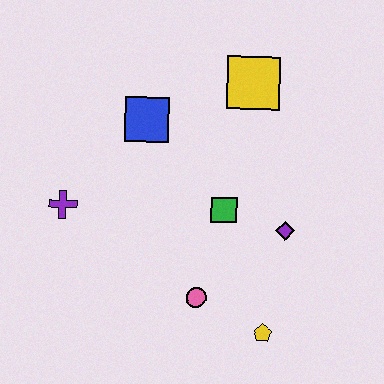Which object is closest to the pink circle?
The yellow pentagon is closest to the pink circle.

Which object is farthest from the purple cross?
The yellow pentagon is farthest from the purple cross.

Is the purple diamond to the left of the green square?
No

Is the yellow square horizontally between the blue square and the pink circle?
No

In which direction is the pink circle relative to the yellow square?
The pink circle is below the yellow square.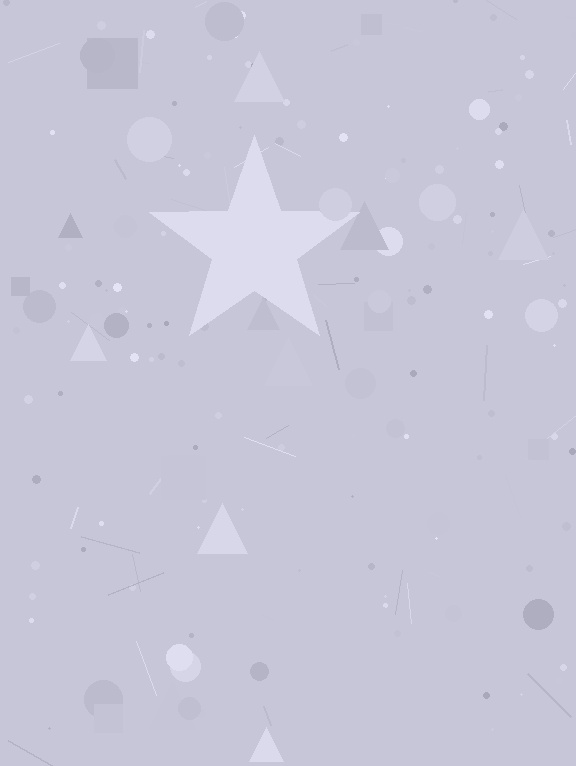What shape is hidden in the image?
A star is hidden in the image.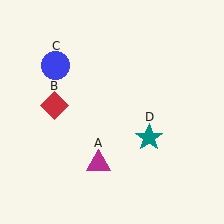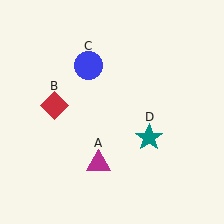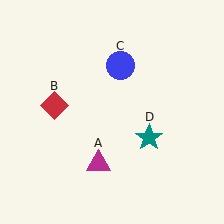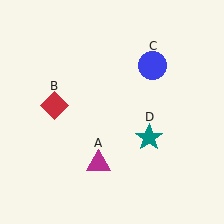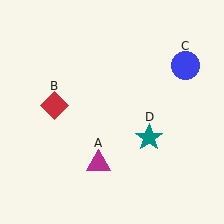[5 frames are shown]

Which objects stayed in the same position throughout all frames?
Magenta triangle (object A) and red diamond (object B) and teal star (object D) remained stationary.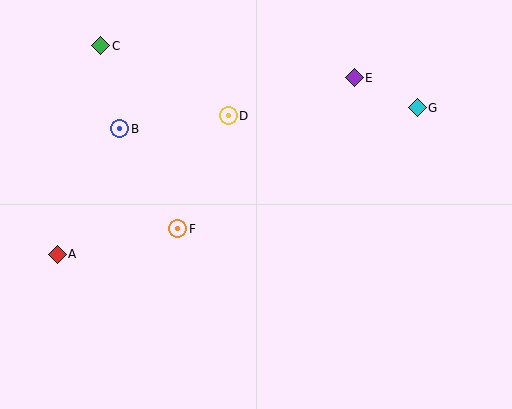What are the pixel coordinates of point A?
Point A is at (57, 254).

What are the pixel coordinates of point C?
Point C is at (101, 46).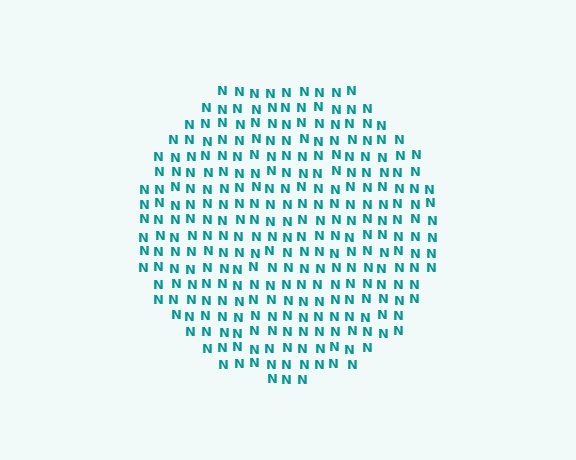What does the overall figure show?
The overall figure shows a circle.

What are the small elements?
The small elements are letter N's.